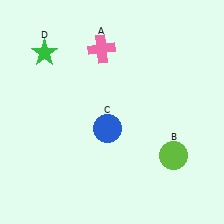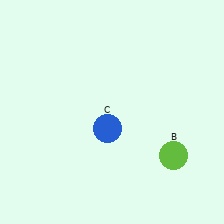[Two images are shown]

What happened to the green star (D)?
The green star (D) was removed in Image 2. It was in the top-left area of Image 1.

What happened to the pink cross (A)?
The pink cross (A) was removed in Image 2. It was in the top-left area of Image 1.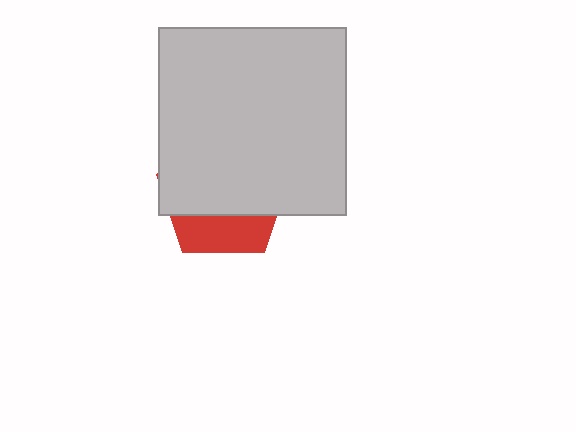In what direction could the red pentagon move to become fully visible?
The red pentagon could move down. That would shift it out from behind the light gray square entirely.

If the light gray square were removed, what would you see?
You would see the complete red pentagon.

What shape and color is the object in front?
The object in front is a light gray square.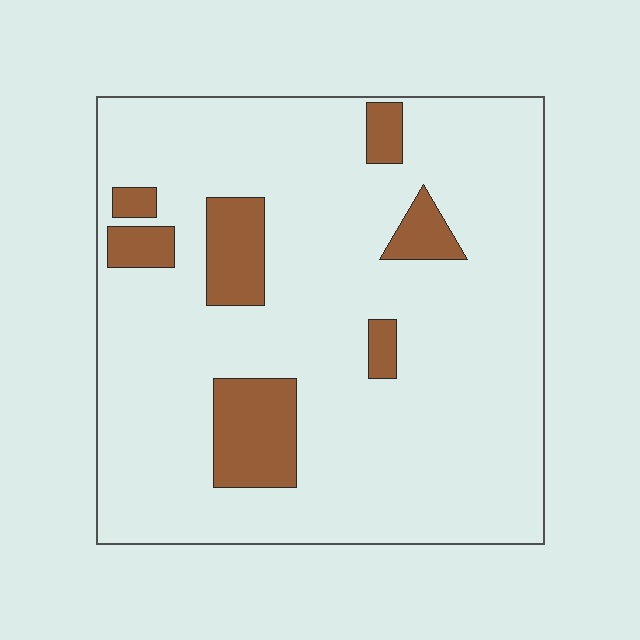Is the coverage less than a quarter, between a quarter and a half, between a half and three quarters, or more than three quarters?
Less than a quarter.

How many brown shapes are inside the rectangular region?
7.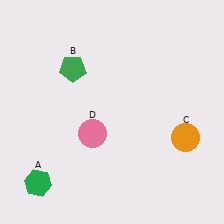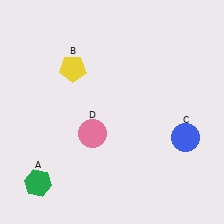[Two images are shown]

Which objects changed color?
B changed from green to yellow. C changed from orange to blue.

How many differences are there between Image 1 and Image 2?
There are 2 differences between the two images.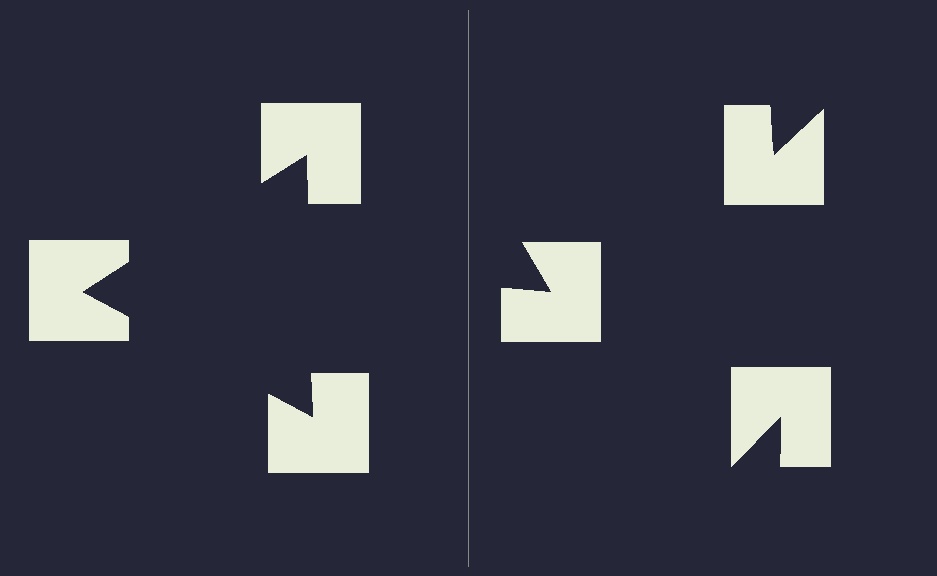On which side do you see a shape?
An illusory triangle appears on the left side. On the right side the wedge cuts are rotated, so no coherent shape forms.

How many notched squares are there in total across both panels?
6 — 3 on each side.